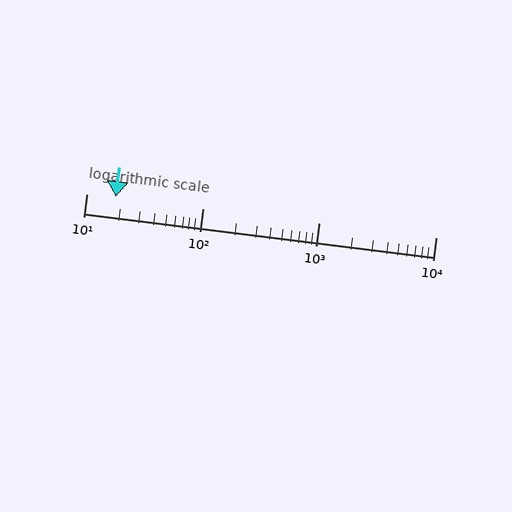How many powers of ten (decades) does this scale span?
The scale spans 3 decades, from 10 to 10000.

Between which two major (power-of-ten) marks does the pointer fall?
The pointer is between 10 and 100.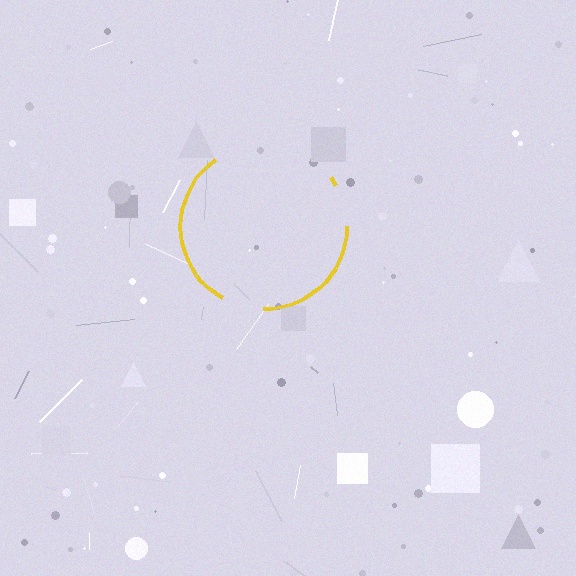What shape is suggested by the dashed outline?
The dashed outline suggests a circle.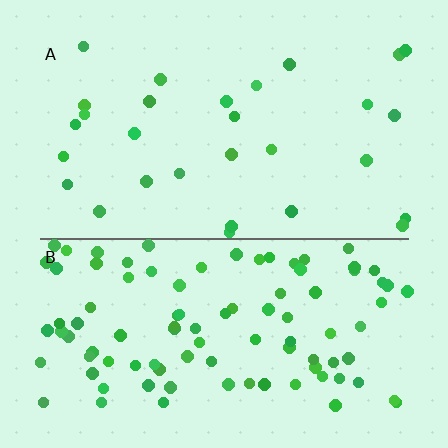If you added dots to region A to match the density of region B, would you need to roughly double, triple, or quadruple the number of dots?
Approximately triple.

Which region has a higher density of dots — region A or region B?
B (the bottom).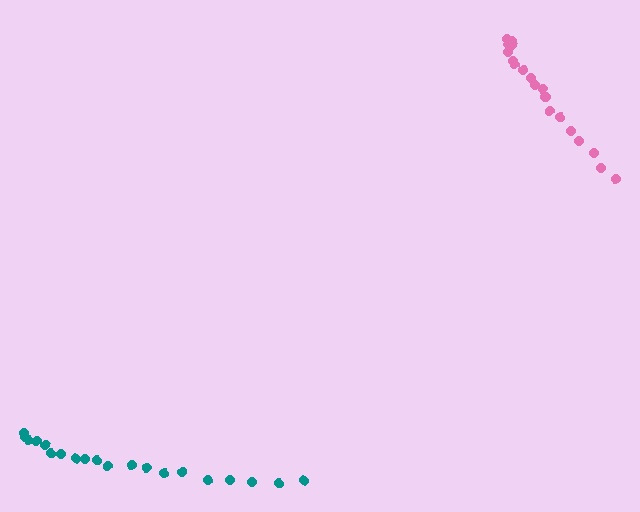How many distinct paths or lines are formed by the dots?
There are 2 distinct paths.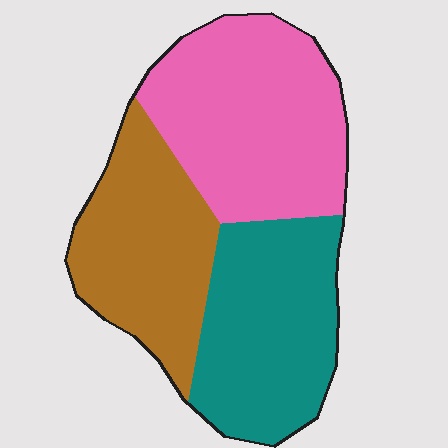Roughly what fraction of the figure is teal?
Teal takes up between a quarter and a half of the figure.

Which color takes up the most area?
Pink, at roughly 40%.